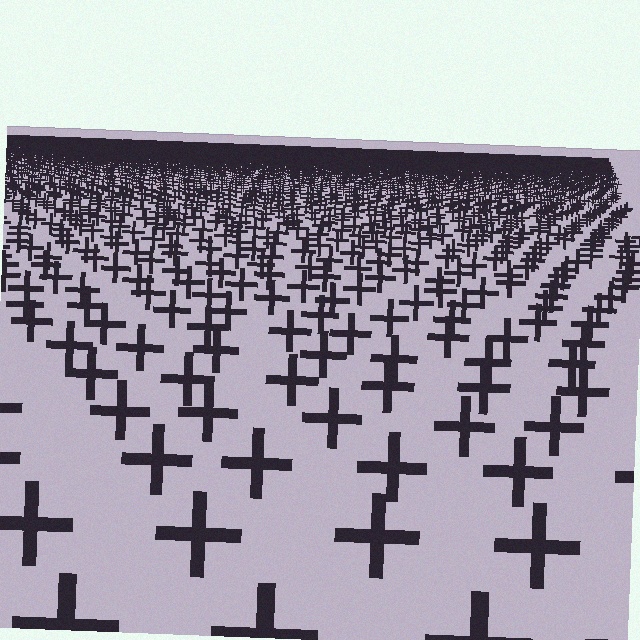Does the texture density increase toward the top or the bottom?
Density increases toward the top.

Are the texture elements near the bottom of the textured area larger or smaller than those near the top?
Larger. Near the bottom, elements are closer to the viewer and appear at a bigger on-screen size.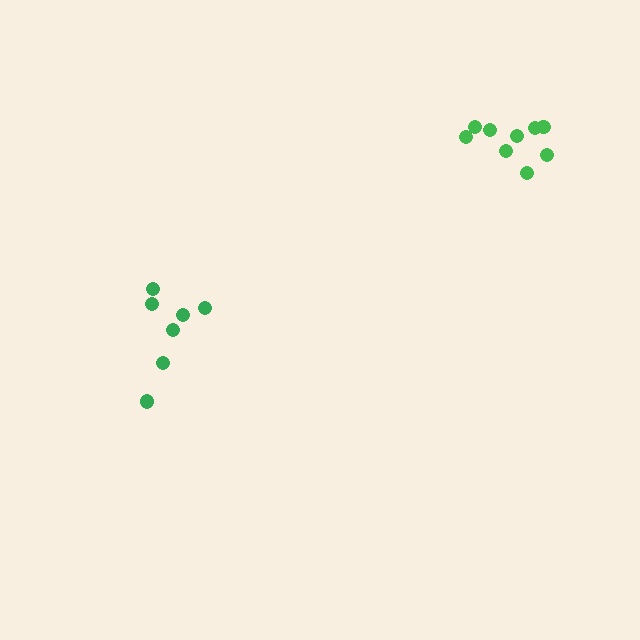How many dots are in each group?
Group 1: 7 dots, Group 2: 10 dots (17 total).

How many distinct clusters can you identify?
There are 2 distinct clusters.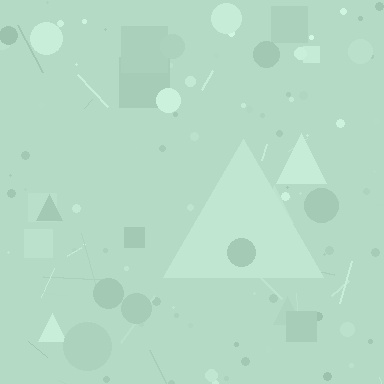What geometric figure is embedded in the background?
A triangle is embedded in the background.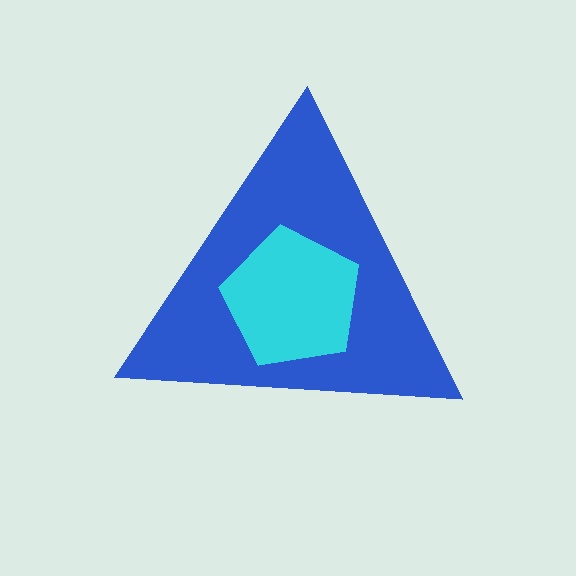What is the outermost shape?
The blue triangle.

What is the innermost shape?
The cyan pentagon.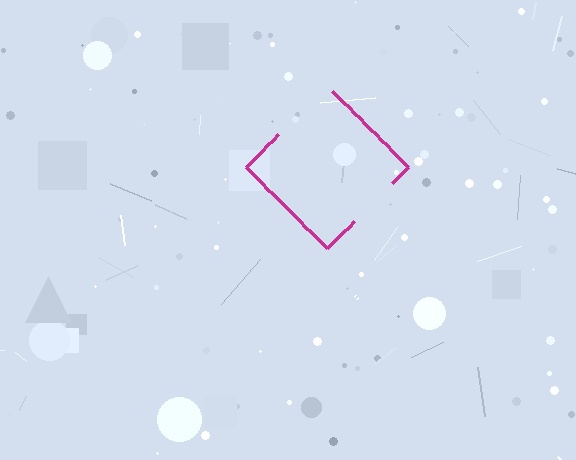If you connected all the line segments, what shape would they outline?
They would outline a diamond.